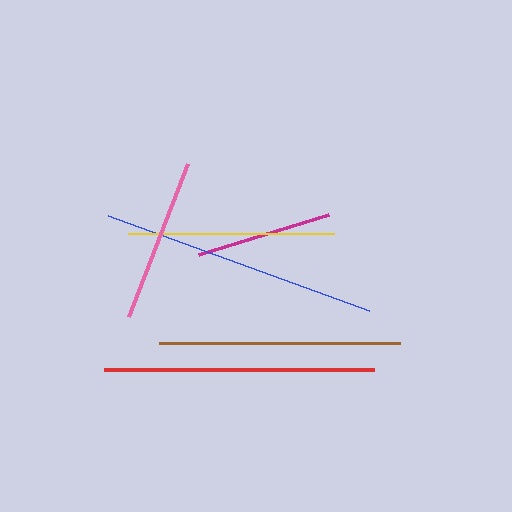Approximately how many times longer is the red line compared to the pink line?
The red line is approximately 1.6 times the length of the pink line.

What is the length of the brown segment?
The brown segment is approximately 240 pixels long.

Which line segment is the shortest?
The magenta line is the shortest at approximately 136 pixels.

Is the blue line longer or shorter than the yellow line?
The blue line is longer than the yellow line.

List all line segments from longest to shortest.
From longest to shortest: blue, red, brown, yellow, pink, magenta.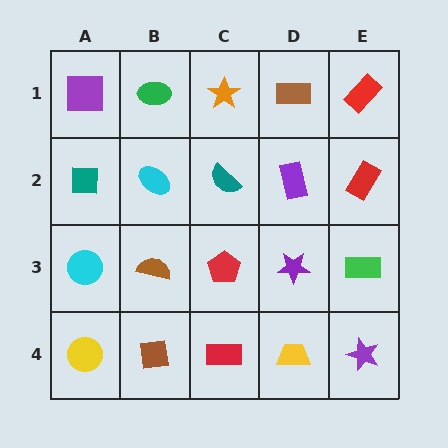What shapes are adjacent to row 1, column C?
A teal semicircle (row 2, column C), a green ellipse (row 1, column B), a brown rectangle (row 1, column D).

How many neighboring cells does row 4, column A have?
2.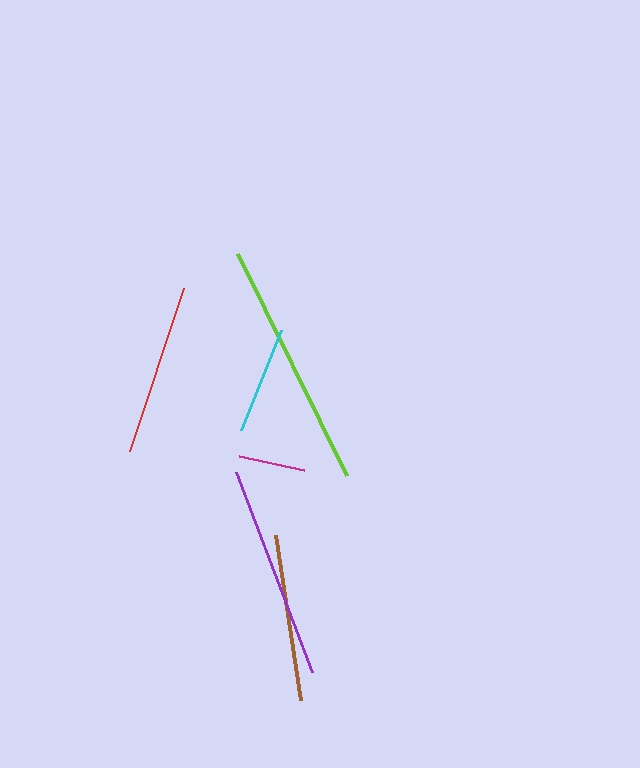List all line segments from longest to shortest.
From longest to shortest: lime, purple, red, brown, cyan, magenta.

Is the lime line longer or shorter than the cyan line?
The lime line is longer than the cyan line.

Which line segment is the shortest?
The magenta line is the shortest at approximately 66 pixels.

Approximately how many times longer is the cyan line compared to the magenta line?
The cyan line is approximately 1.6 times the length of the magenta line.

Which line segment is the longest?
The lime line is the longest at approximately 247 pixels.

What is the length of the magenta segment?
The magenta segment is approximately 66 pixels long.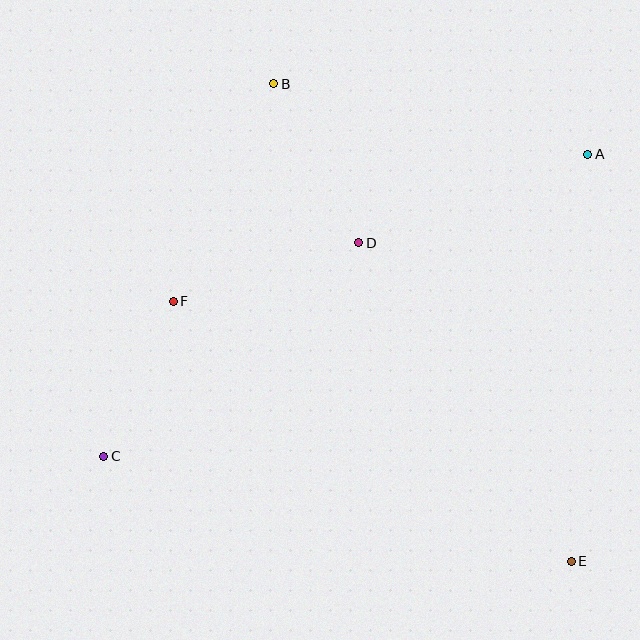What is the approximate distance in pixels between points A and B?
The distance between A and B is approximately 321 pixels.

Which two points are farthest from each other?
Points A and C are farthest from each other.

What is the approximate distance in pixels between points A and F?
The distance between A and F is approximately 440 pixels.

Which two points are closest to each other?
Points C and F are closest to each other.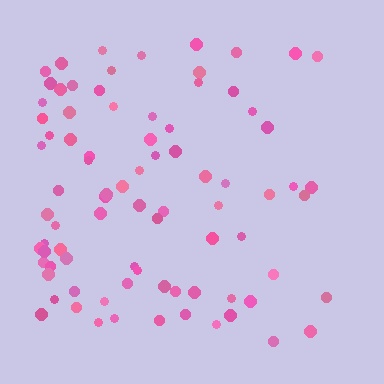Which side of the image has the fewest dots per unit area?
The right.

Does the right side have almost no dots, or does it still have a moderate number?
Still a moderate number, just noticeably fewer than the left.